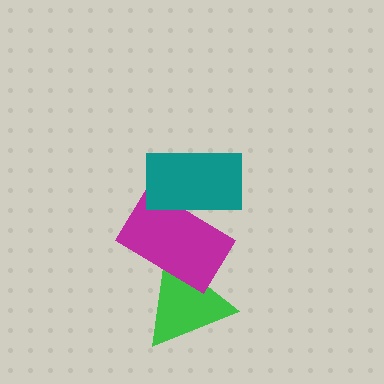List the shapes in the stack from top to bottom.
From top to bottom: the teal rectangle, the magenta rectangle, the green triangle.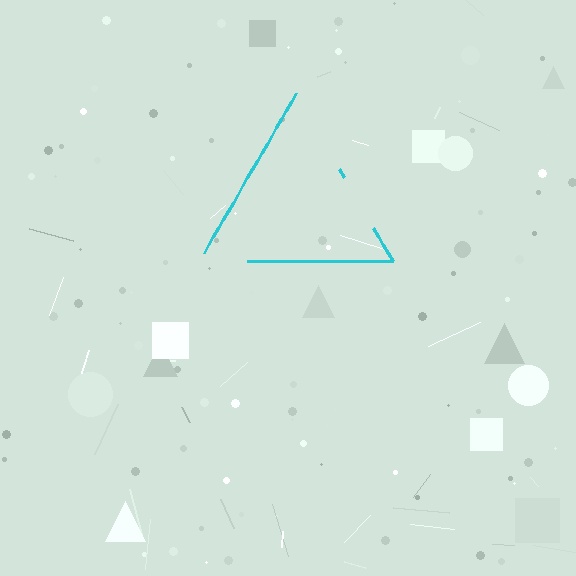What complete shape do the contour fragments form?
The contour fragments form a triangle.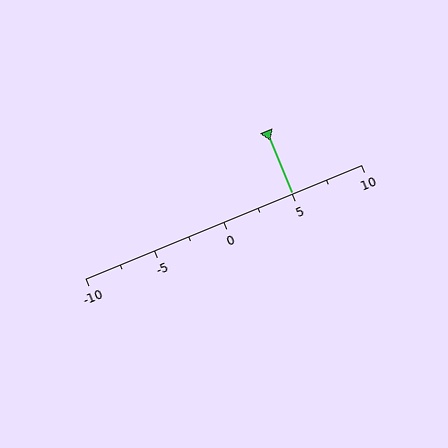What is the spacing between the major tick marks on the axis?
The major ticks are spaced 5 apart.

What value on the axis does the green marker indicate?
The marker indicates approximately 5.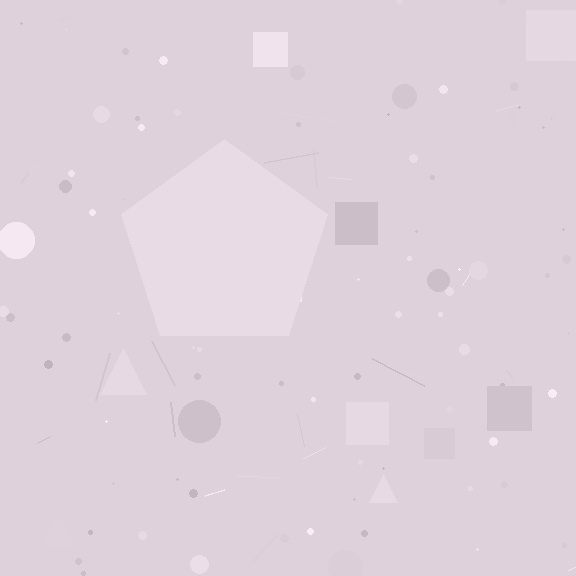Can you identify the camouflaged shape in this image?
The camouflaged shape is a pentagon.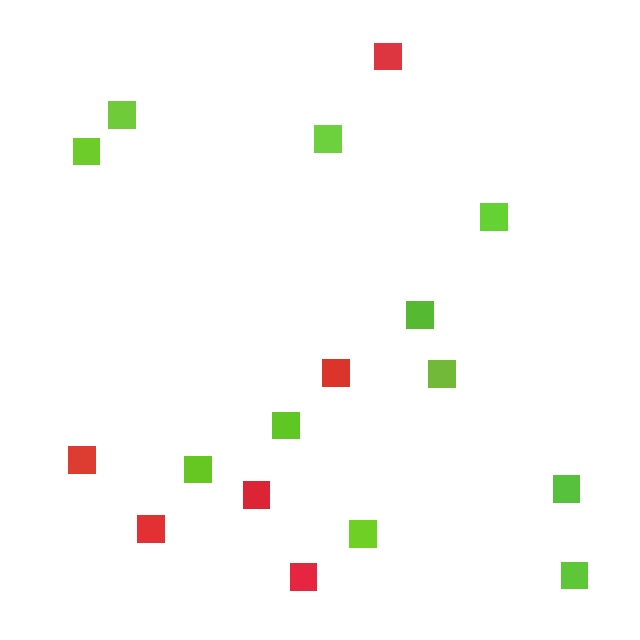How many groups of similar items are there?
There are 2 groups: one group of red squares (6) and one group of lime squares (11).